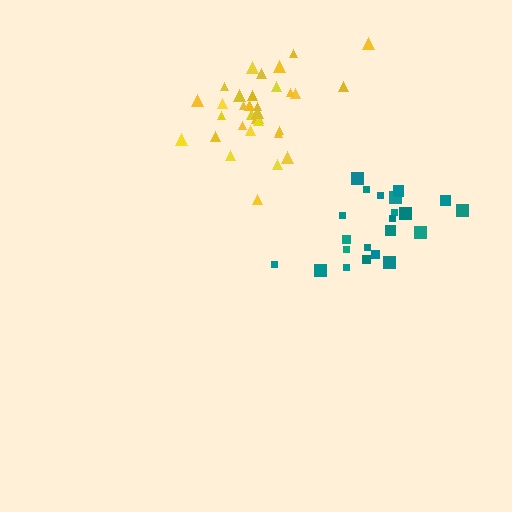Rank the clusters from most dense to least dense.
teal, yellow.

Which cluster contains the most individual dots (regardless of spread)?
Yellow (32).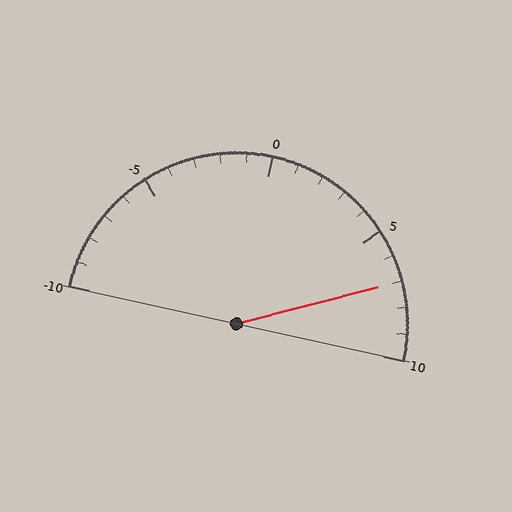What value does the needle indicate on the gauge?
The needle indicates approximately 7.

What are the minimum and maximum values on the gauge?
The gauge ranges from -10 to 10.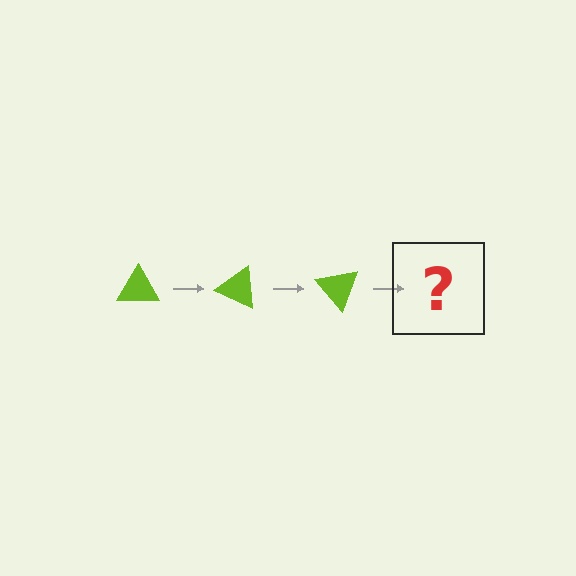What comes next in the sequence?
The next element should be a lime triangle rotated 75 degrees.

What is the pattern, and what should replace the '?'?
The pattern is that the triangle rotates 25 degrees each step. The '?' should be a lime triangle rotated 75 degrees.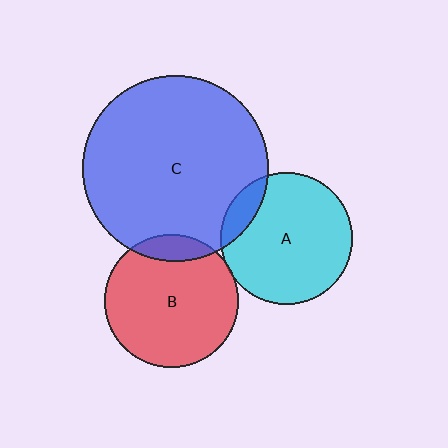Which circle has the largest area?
Circle C (blue).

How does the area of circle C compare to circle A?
Approximately 2.0 times.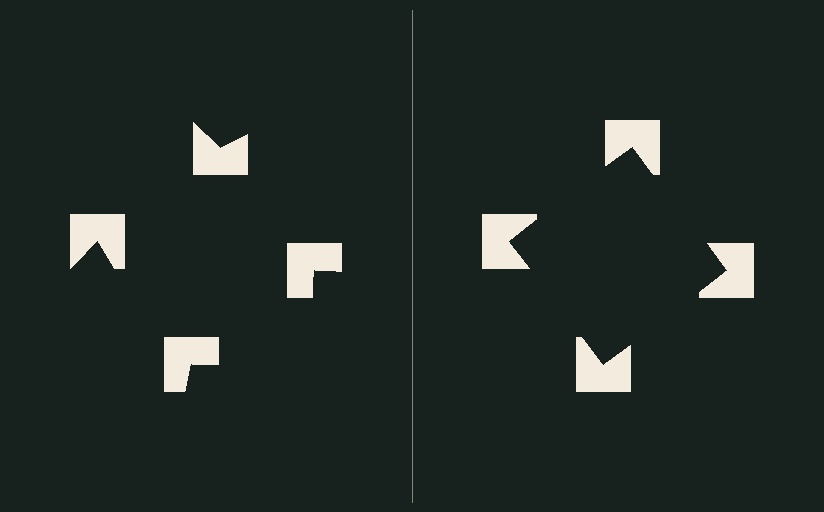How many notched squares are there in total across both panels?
8 — 4 on each side.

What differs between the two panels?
The notched squares are positioned identically on both sides; only the wedge orientations differ. On the right they align to a square; on the left they are misaligned.